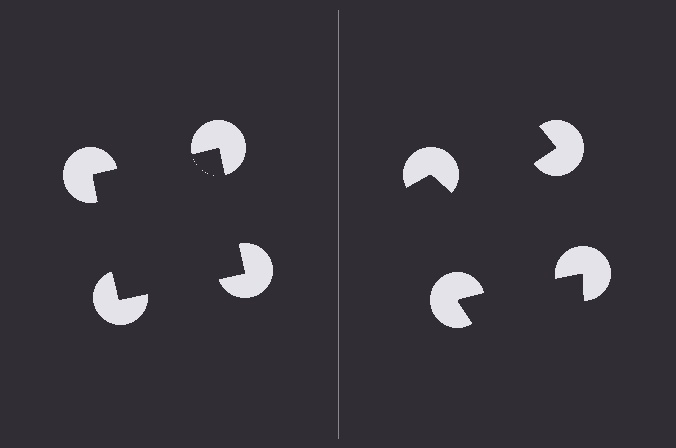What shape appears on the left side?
An illusory square.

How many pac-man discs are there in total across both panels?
8 — 4 on each side.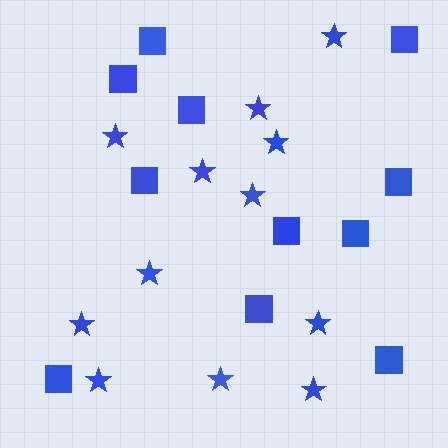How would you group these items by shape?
There are 2 groups: one group of squares (11) and one group of stars (12).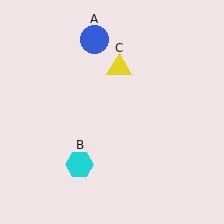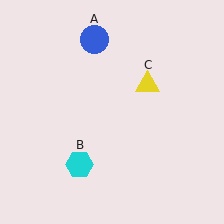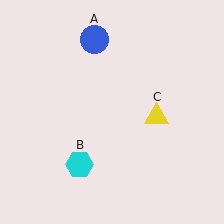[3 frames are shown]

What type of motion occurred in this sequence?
The yellow triangle (object C) rotated clockwise around the center of the scene.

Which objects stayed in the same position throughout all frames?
Blue circle (object A) and cyan hexagon (object B) remained stationary.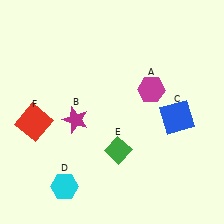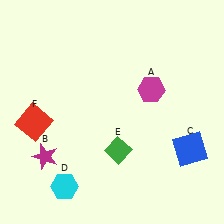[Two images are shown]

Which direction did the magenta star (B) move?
The magenta star (B) moved down.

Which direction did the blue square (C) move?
The blue square (C) moved down.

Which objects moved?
The objects that moved are: the magenta star (B), the blue square (C).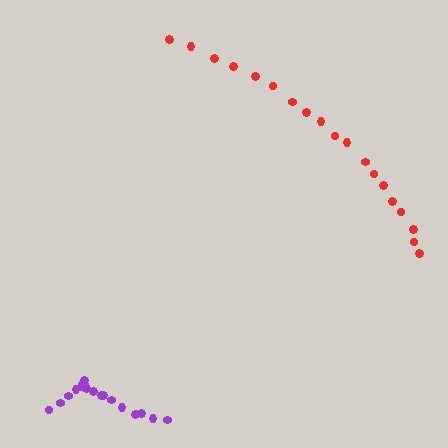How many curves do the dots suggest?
There are 2 distinct paths.